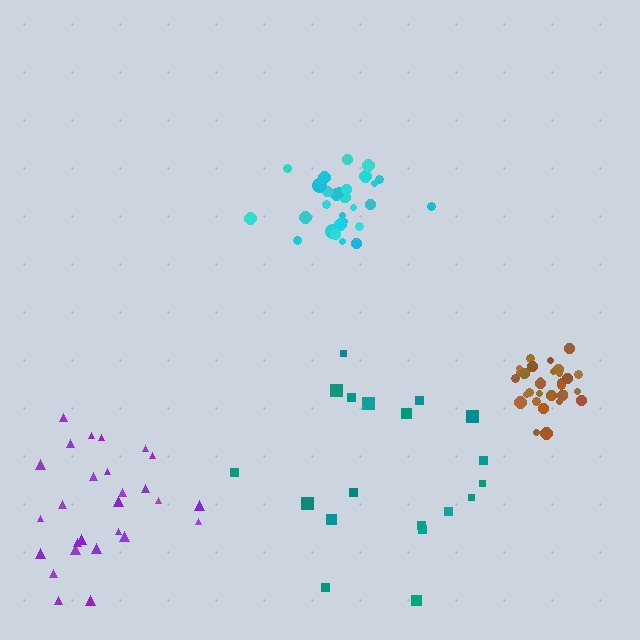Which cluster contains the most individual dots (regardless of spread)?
Brown (32).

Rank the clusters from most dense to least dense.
brown, cyan, purple, teal.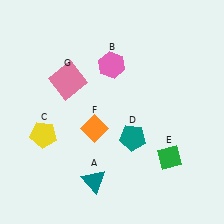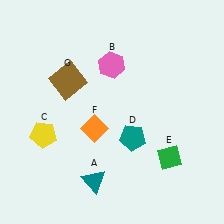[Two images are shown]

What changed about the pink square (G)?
In Image 1, G is pink. In Image 2, it changed to brown.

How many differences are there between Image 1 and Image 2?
There is 1 difference between the two images.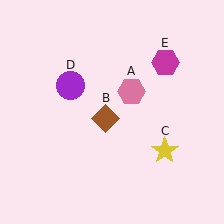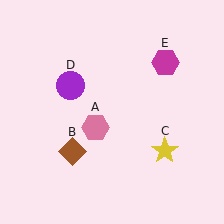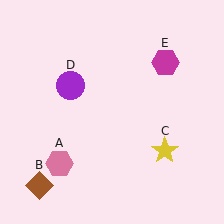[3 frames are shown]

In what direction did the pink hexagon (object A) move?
The pink hexagon (object A) moved down and to the left.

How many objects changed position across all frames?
2 objects changed position: pink hexagon (object A), brown diamond (object B).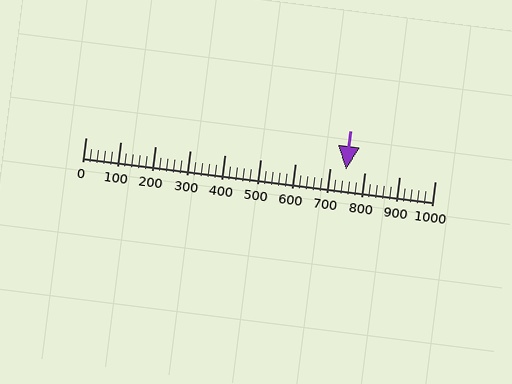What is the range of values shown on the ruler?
The ruler shows values from 0 to 1000.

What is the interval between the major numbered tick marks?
The major tick marks are spaced 100 units apart.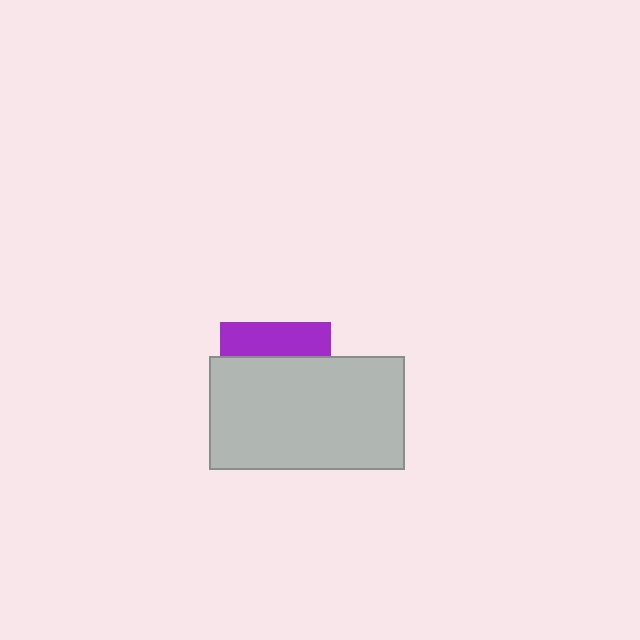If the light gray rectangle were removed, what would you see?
You would see the complete purple square.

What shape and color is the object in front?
The object in front is a light gray rectangle.